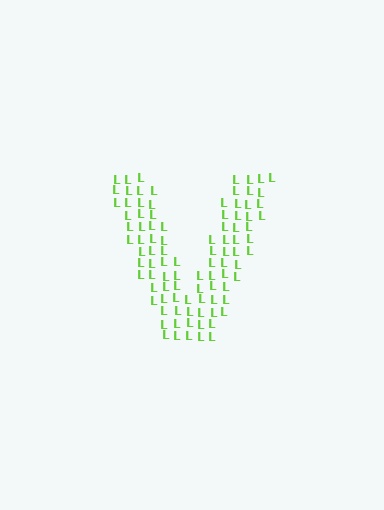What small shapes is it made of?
It is made of small letter L's.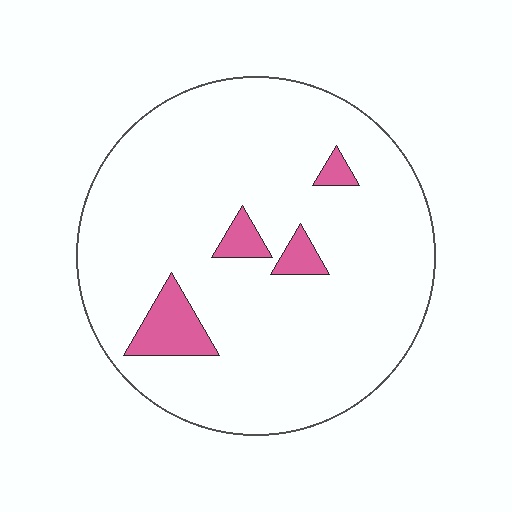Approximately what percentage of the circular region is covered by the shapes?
Approximately 10%.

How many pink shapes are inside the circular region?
4.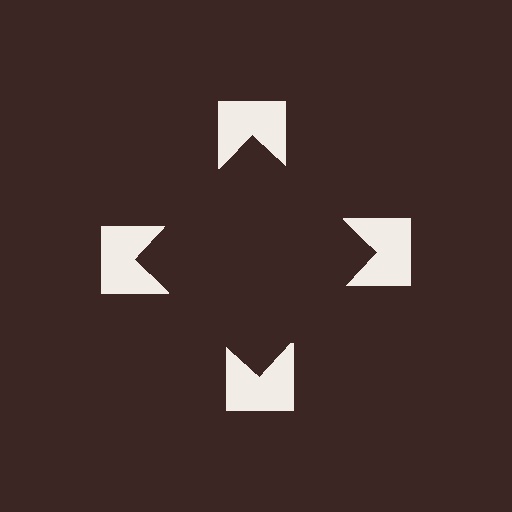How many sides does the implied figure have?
4 sides.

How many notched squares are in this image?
There are 4 — one at each vertex of the illusory square.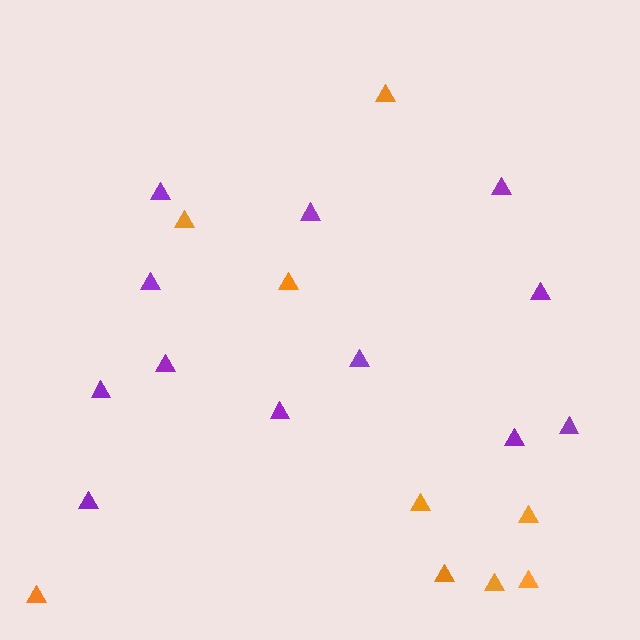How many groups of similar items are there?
There are 2 groups: one group of orange triangles (9) and one group of purple triangles (12).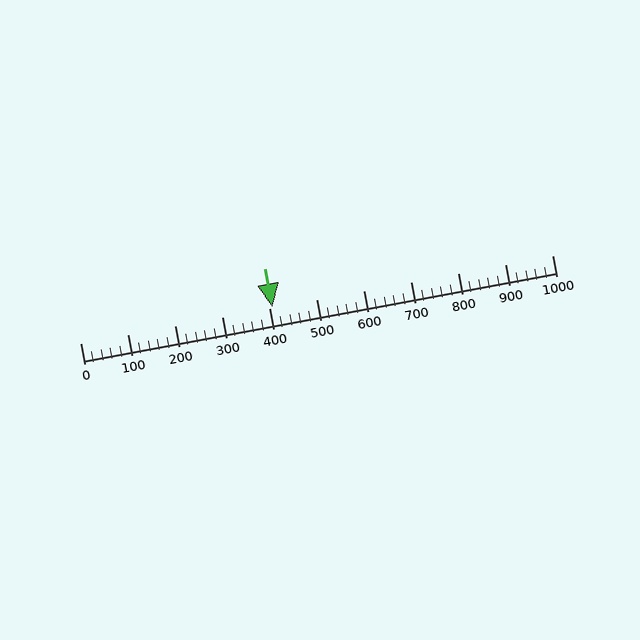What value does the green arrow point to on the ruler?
The green arrow points to approximately 407.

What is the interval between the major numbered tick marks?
The major tick marks are spaced 100 units apart.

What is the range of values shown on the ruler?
The ruler shows values from 0 to 1000.